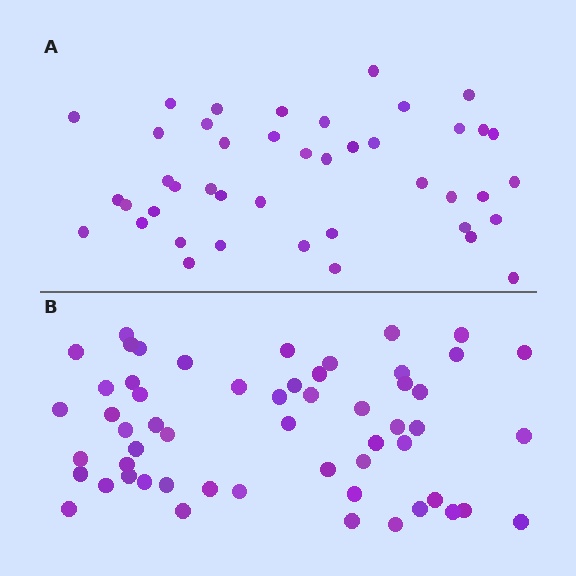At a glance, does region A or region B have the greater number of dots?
Region B (the bottom region) has more dots.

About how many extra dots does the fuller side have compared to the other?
Region B has approximately 15 more dots than region A.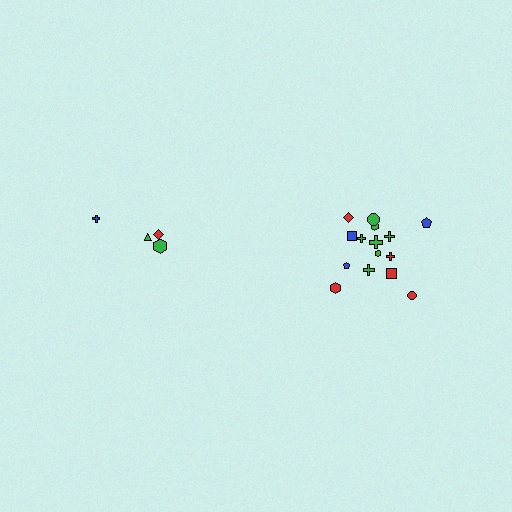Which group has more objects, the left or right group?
The right group.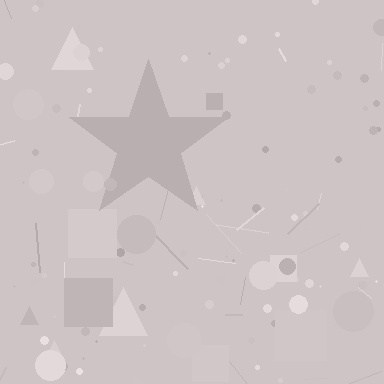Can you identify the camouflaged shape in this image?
The camouflaged shape is a star.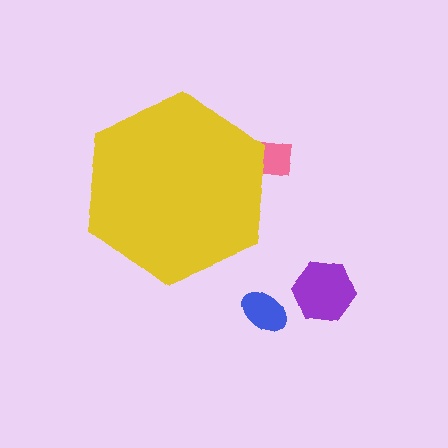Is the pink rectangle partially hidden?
Yes, the pink rectangle is partially hidden behind the yellow hexagon.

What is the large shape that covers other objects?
A yellow hexagon.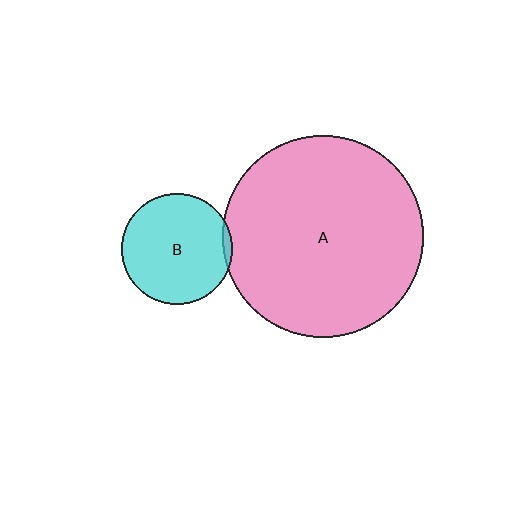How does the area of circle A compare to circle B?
Approximately 3.3 times.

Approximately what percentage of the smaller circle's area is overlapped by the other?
Approximately 5%.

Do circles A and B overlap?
Yes.